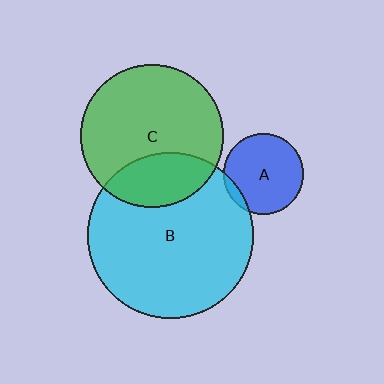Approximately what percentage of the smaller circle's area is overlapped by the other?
Approximately 10%.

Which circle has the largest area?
Circle B (cyan).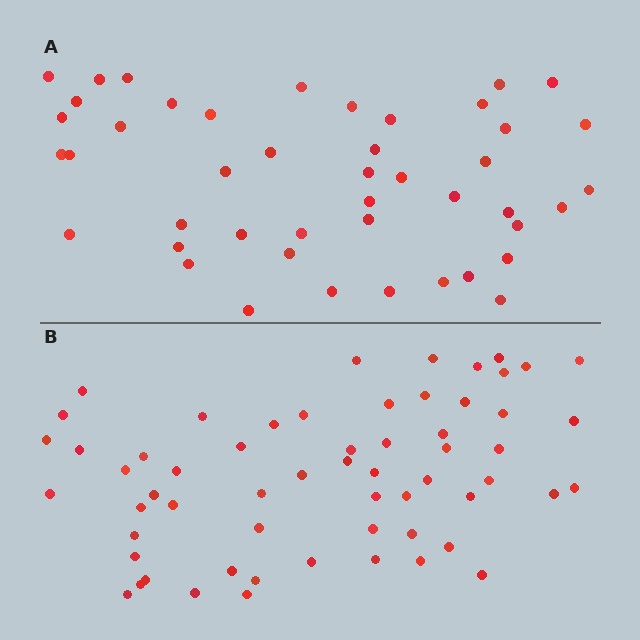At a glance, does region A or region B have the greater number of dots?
Region B (the bottom region) has more dots.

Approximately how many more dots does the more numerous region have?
Region B has approximately 15 more dots than region A.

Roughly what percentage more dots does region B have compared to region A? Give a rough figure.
About 35% more.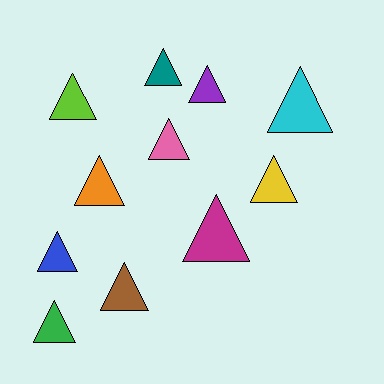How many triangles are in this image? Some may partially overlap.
There are 11 triangles.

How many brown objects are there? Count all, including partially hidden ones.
There is 1 brown object.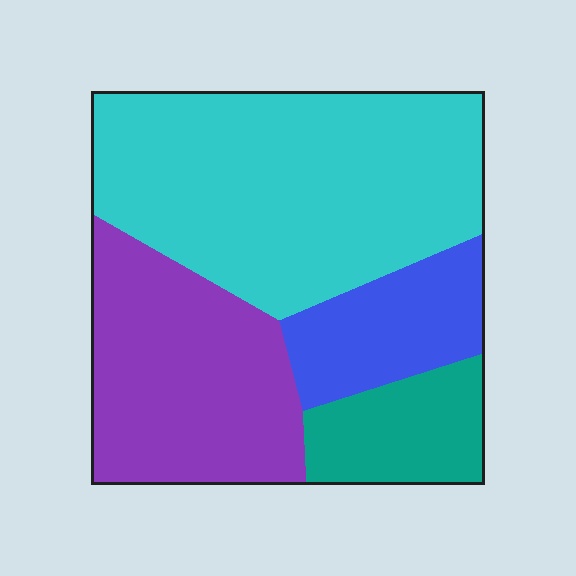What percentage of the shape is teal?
Teal covers about 10% of the shape.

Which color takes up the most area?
Cyan, at roughly 45%.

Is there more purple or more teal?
Purple.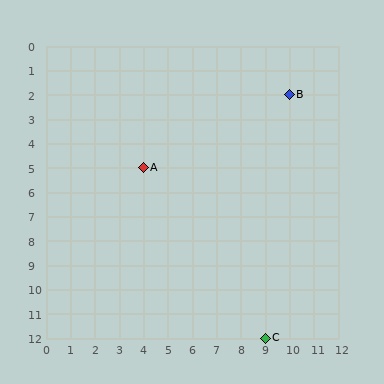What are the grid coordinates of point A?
Point A is at grid coordinates (4, 5).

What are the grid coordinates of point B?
Point B is at grid coordinates (10, 2).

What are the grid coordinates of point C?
Point C is at grid coordinates (9, 12).